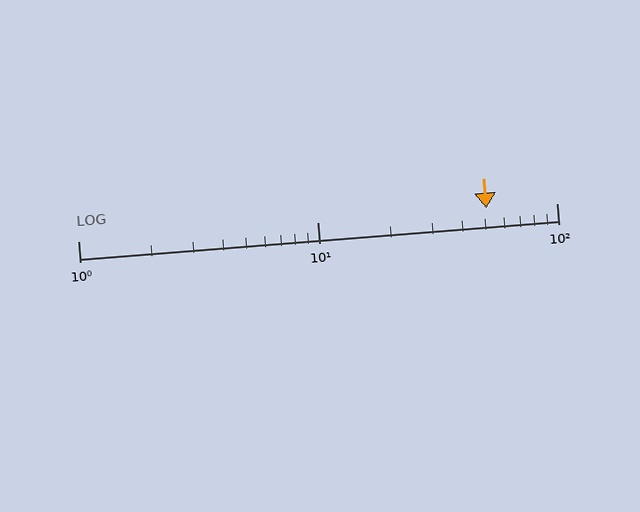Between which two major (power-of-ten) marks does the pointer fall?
The pointer is between 10 and 100.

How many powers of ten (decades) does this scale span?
The scale spans 2 decades, from 1 to 100.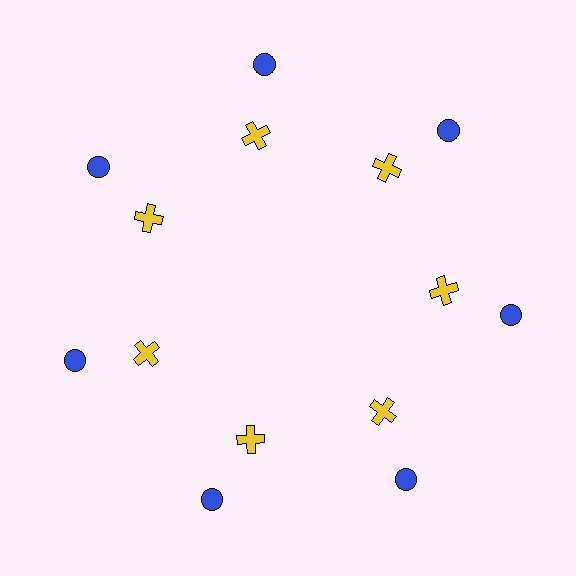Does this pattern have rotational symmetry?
Yes, this pattern has 7-fold rotational symmetry. It looks the same after rotating 51 degrees around the center.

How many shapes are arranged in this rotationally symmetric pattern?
There are 14 shapes, arranged in 7 groups of 2.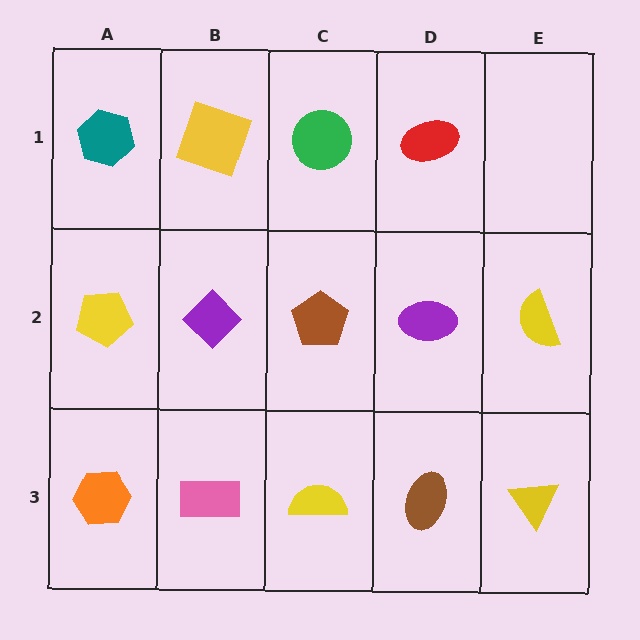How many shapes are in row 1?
4 shapes.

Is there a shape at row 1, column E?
No, that cell is empty.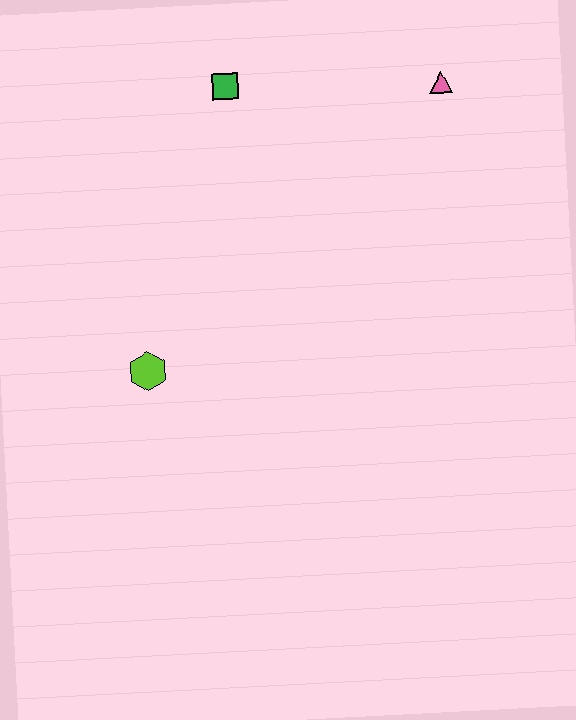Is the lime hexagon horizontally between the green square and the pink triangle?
No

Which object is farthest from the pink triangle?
The lime hexagon is farthest from the pink triangle.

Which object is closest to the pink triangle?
The green square is closest to the pink triangle.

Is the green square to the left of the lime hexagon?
No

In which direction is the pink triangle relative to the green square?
The pink triangle is to the right of the green square.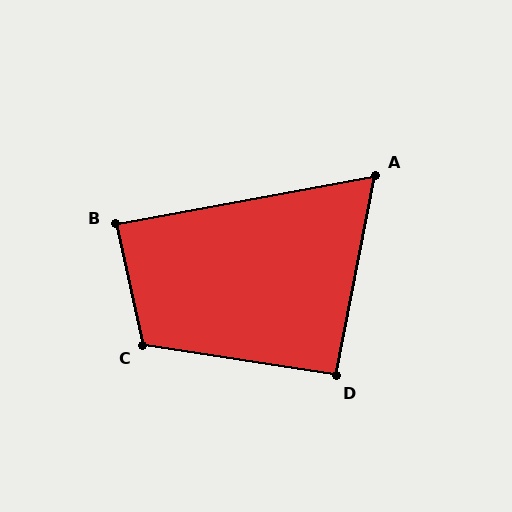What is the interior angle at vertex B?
Approximately 88 degrees (approximately right).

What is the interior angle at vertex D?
Approximately 92 degrees (approximately right).